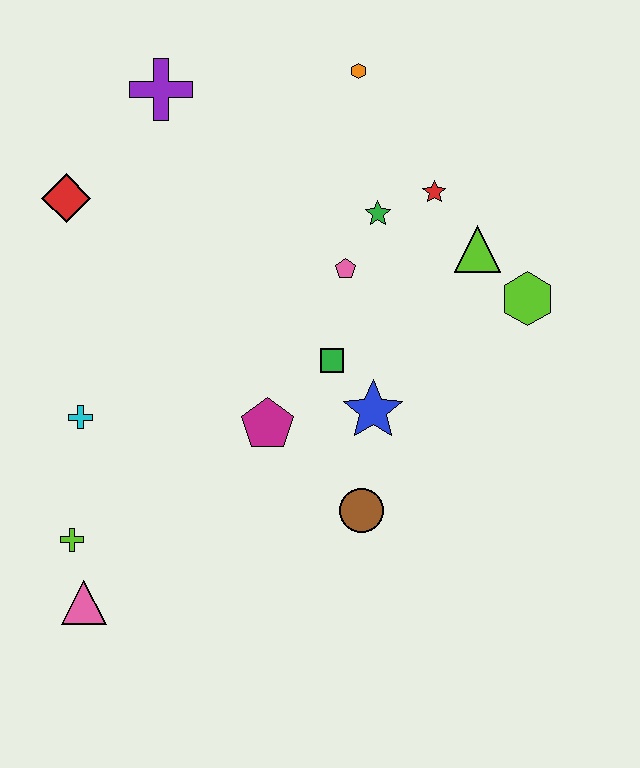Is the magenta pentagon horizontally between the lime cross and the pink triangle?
No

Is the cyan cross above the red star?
No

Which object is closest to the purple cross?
The red diamond is closest to the purple cross.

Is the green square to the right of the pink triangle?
Yes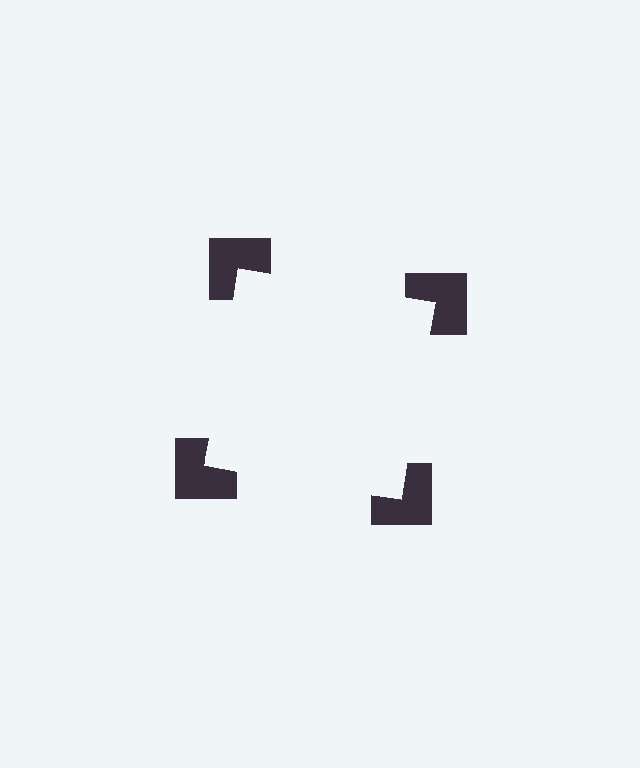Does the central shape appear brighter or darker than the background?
It typically appears slightly brighter than the background, even though no actual brightness change is drawn.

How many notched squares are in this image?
There are 4 — one at each vertex of the illusory square.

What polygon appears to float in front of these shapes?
An illusory square — its edges are inferred from the aligned wedge cuts in the notched squares, not physically drawn.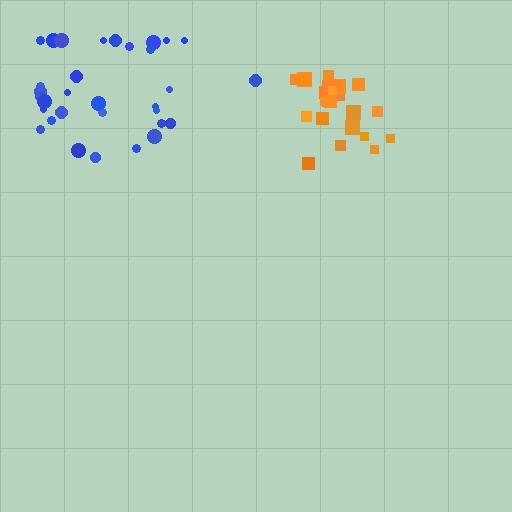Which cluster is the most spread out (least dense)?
Blue.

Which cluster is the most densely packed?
Orange.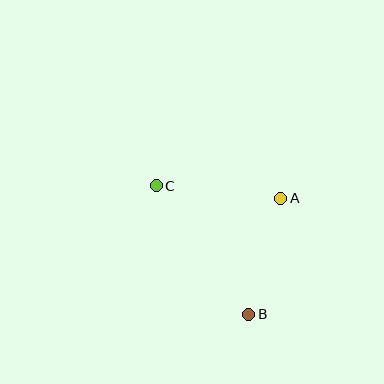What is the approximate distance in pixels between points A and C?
The distance between A and C is approximately 125 pixels.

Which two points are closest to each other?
Points A and B are closest to each other.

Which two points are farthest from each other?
Points B and C are farthest from each other.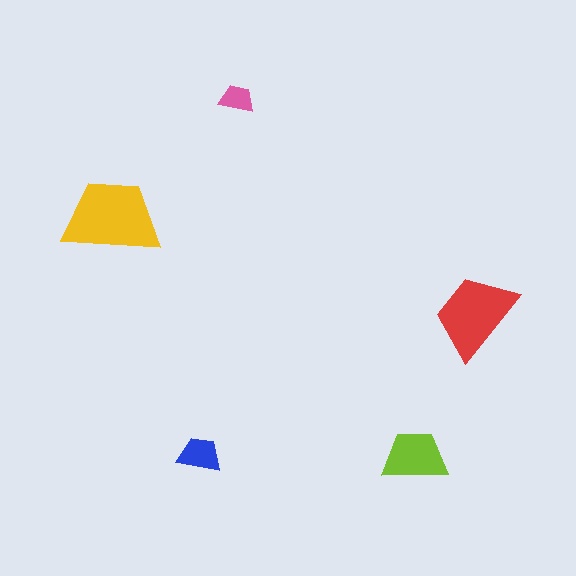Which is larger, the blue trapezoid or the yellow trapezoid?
The yellow one.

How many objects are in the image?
There are 5 objects in the image.